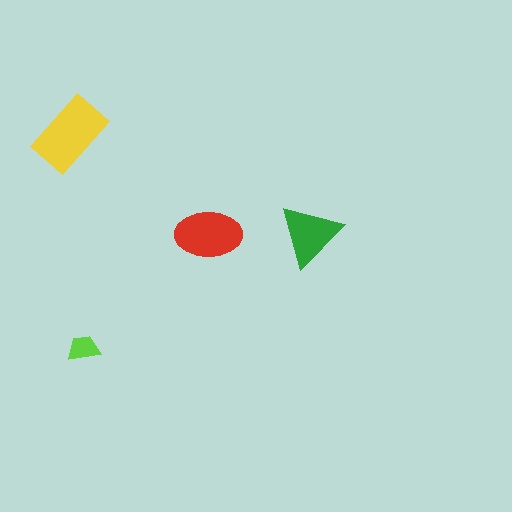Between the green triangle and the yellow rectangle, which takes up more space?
The yellow rectangle.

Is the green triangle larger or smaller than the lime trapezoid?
Larger.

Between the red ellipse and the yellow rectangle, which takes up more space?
The yellow rectangle.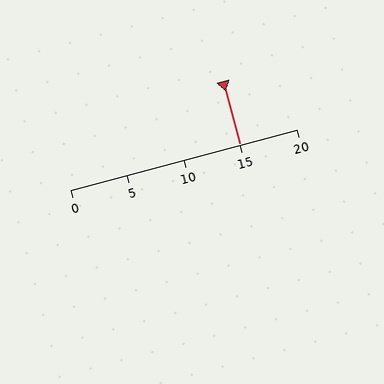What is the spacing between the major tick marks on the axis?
The major ticks are spaced 5 apart.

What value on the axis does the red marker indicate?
The marker indicates approximately 15.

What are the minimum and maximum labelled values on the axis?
The axis runs from 0 to 20.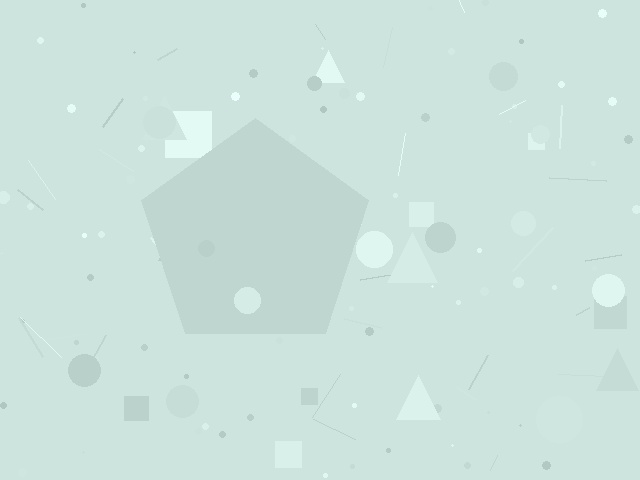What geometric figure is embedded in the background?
A pentagon is embedded in the background.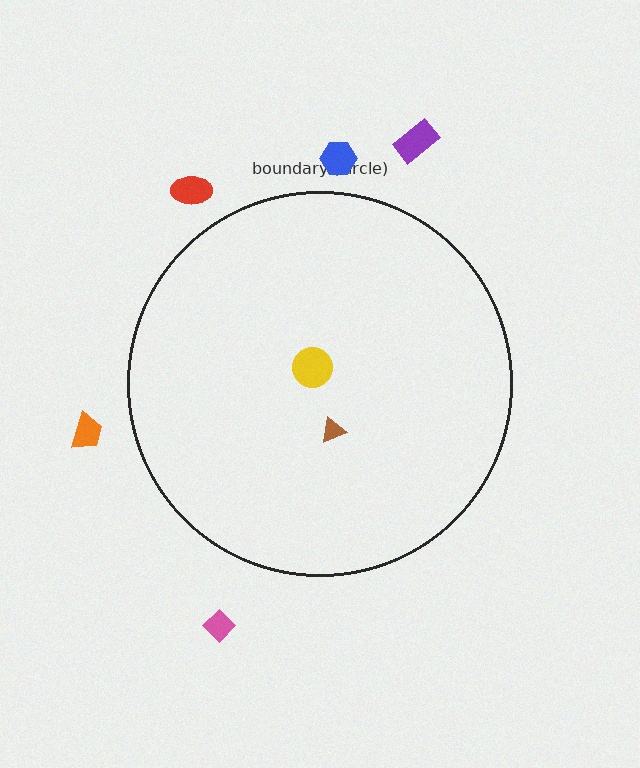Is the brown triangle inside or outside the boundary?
Inside.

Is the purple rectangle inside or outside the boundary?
Outside.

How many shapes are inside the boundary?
2 inside, 5 outside.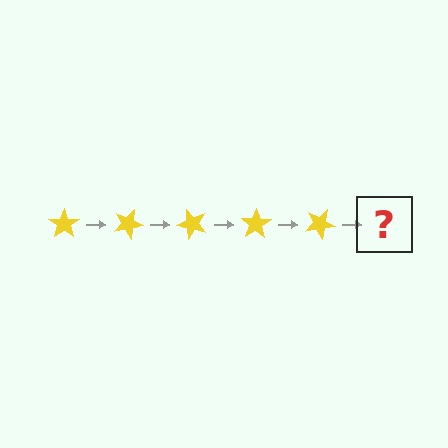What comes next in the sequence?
The next element should be a yellow star rotated 125 degrees.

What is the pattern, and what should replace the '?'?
The pattern is that the star rotates 25 degrees each step. The '?' should be a yellow star rotated 125 degrees.